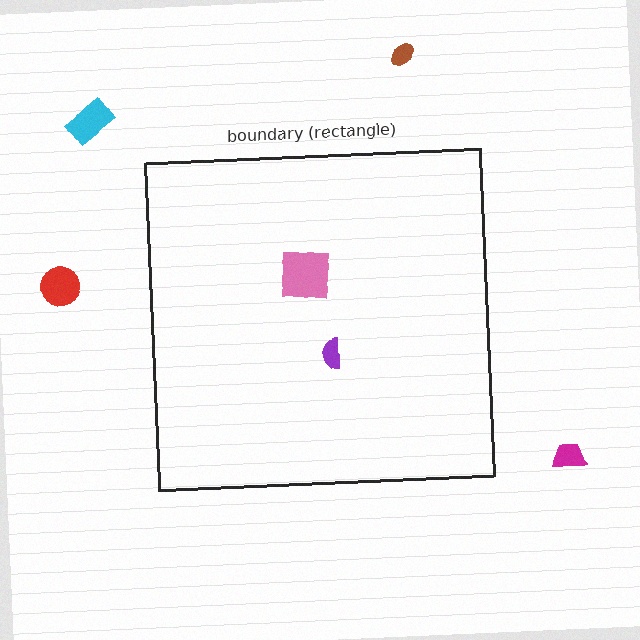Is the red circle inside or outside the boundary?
Outside.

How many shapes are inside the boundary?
2 inside, 4 outside.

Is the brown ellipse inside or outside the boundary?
Outside.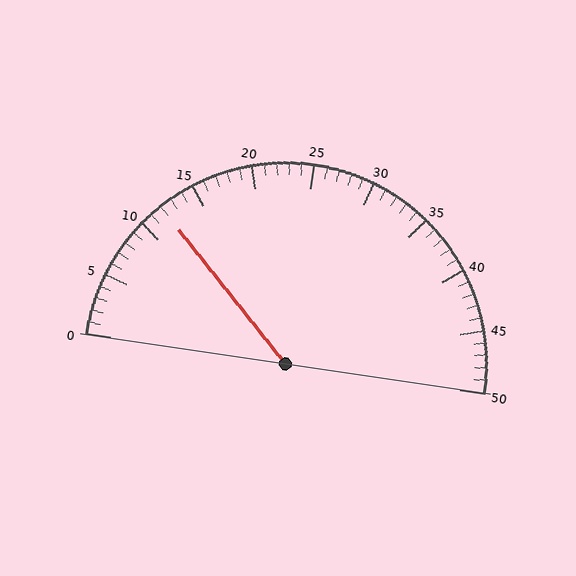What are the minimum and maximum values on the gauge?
The gauge ranges from 0 to 50.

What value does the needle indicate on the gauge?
The needle indicates approximately 12.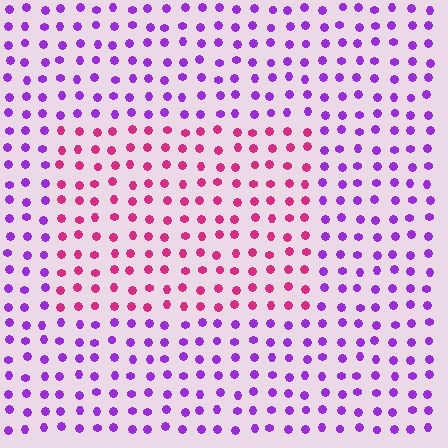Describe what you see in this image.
The image is filled with small purple elements in a uniform arrangement. A rectangle-shaped region is visible where the elements are tinted to a slightly different hue, forming a subtle color boundary.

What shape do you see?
I see a rectangle.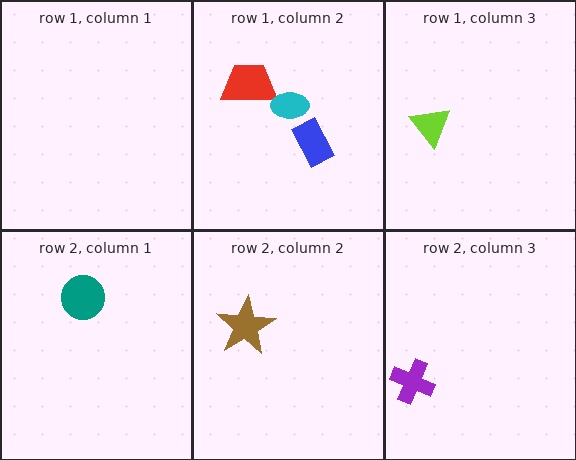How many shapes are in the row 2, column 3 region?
1.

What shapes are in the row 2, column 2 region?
The brown star.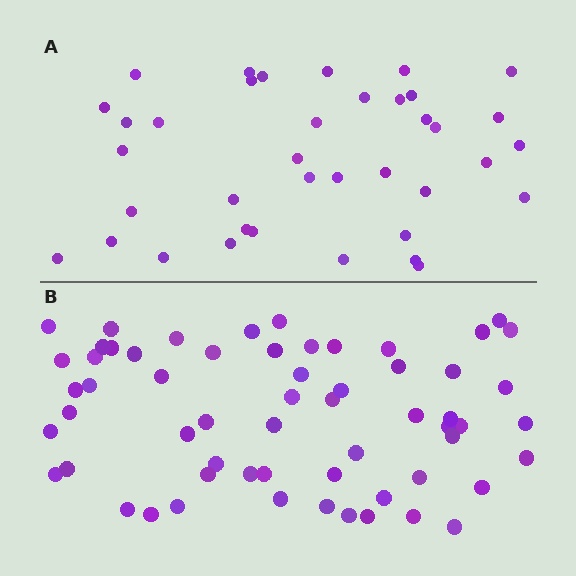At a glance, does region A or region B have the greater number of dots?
Region B (the bottom region) has more dots.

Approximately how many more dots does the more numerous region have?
Region B has approximately 20 more dots than region A.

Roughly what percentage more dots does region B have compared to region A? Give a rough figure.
About 60% more.